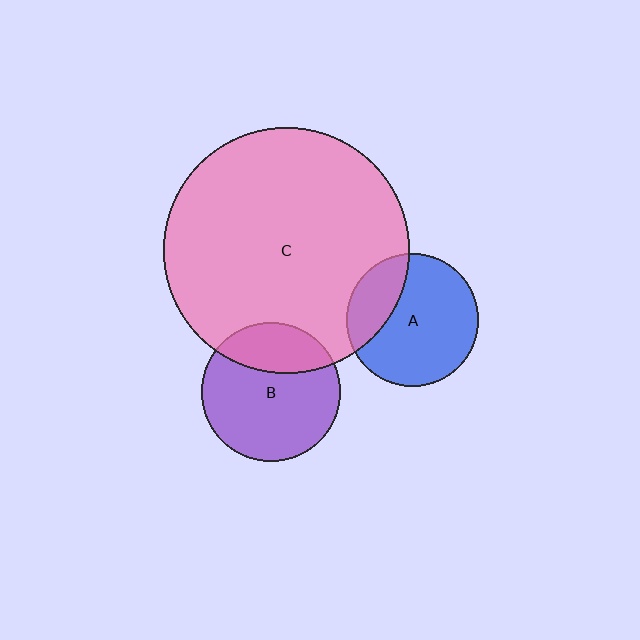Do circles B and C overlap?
Yes.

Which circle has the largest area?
Circle C (pink).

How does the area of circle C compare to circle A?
Approximately 3.4 times.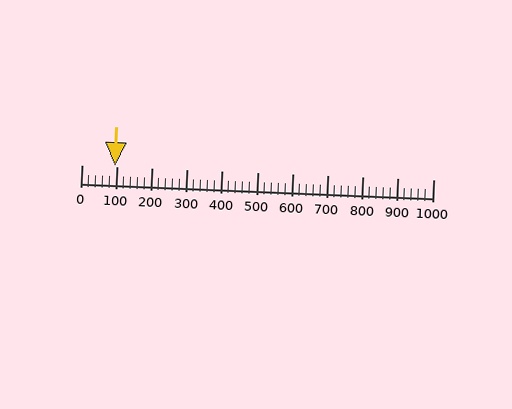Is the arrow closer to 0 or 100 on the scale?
The arrow is closer to 100.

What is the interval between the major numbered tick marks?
The major tick marks are spaced 100 units apart.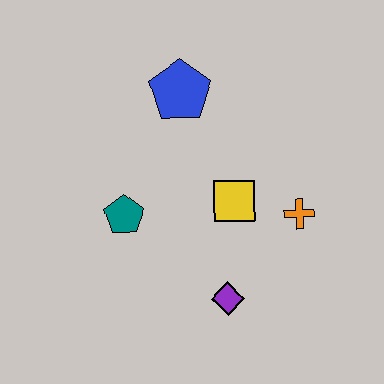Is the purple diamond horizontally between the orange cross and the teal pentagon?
Yes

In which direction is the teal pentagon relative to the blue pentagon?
The teal pentagon is below the blue pentagon.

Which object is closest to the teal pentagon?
The yellow square is closest to the teal pentagon.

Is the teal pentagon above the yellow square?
No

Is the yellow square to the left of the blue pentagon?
No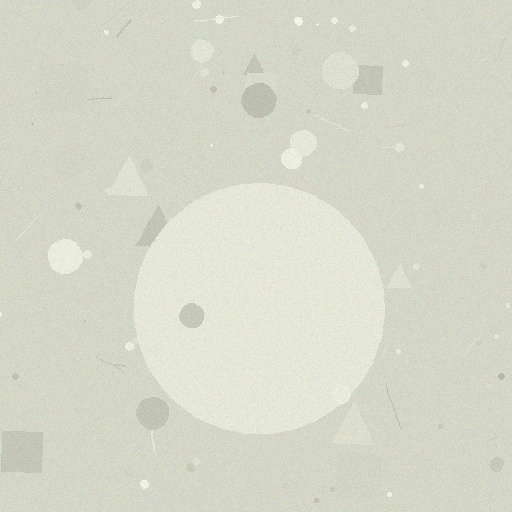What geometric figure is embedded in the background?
A circle is embedded in the background.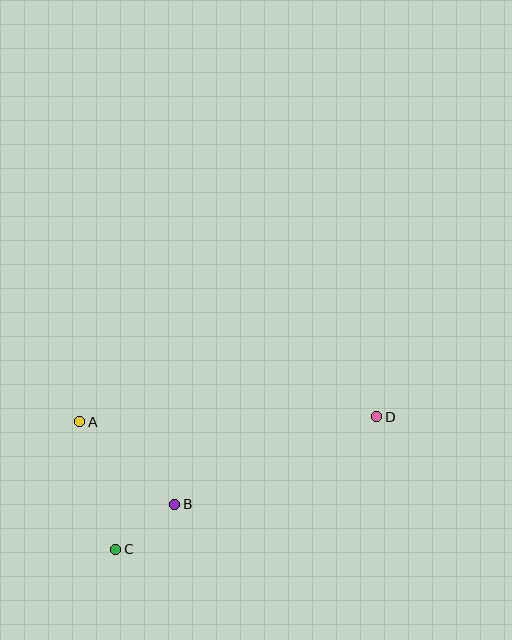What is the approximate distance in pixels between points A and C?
The distance between A and C is approximately 133 pixels.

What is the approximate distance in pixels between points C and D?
The distance between C and D is approximately 292 pixels.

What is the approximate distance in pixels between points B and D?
The distance between B and D is approximately 220 pixels.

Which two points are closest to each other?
Points B and C are closest to each other.